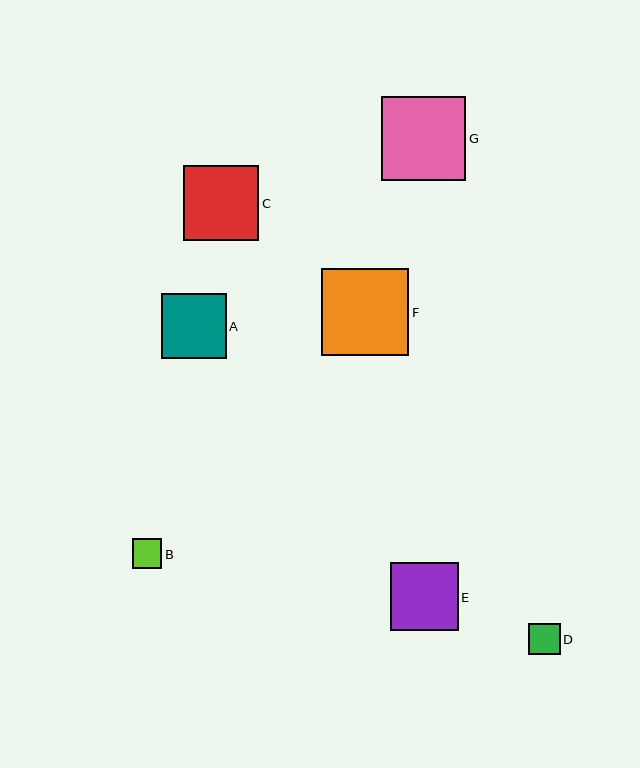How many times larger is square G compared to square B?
Square G is approximately 2.9 times the size of square B.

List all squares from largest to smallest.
From largest to smallest: F, G, C, E, A, D, B.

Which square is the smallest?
Square B is the smallest with a size of approximately 29 pixels.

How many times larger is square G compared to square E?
Square G is approximately 1.2 times the size of square E.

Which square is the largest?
Square F is the largest with a size of approximately 87 pixels.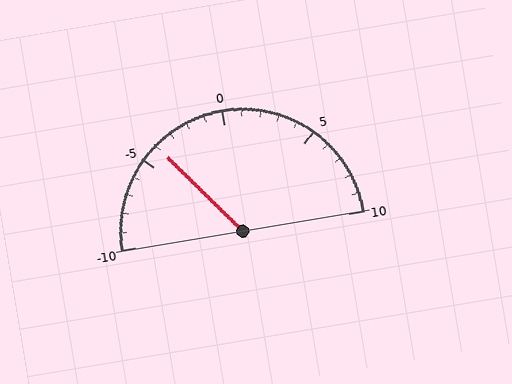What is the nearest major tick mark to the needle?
The nearest major tick mark is -5.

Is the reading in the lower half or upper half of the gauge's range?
The reading is in the lower half of the range (-10 to 10).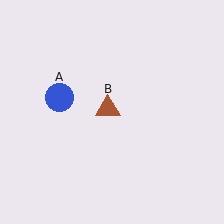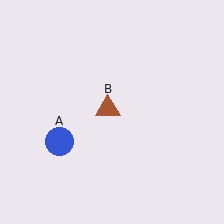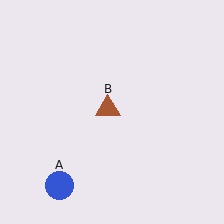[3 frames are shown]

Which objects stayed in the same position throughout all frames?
Brown triangle (object B) remained stationary.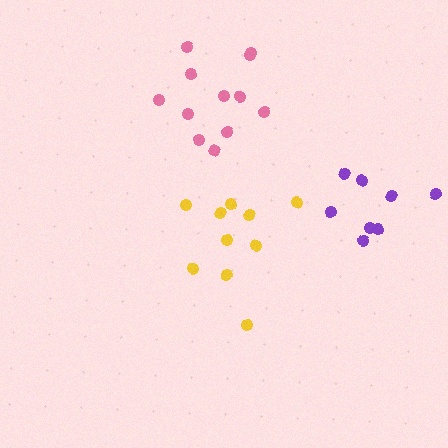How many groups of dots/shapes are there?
There are 3 groups.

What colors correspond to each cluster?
The clusters are colored: pink, purple, yellow.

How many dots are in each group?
Group 1: 12 dots, Group 2: 8 dots, Group 3: 10 dots (30 total).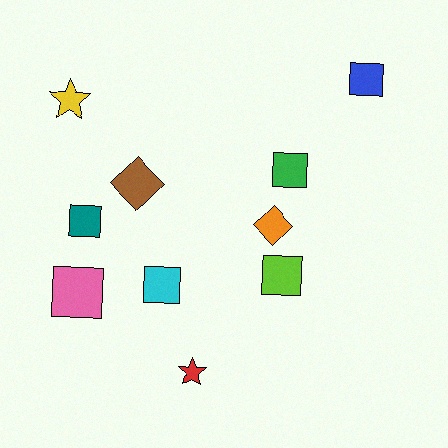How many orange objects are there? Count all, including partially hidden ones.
There is 1 orange object.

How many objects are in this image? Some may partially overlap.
There are 10 objects.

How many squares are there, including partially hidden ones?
There are 6 squares.